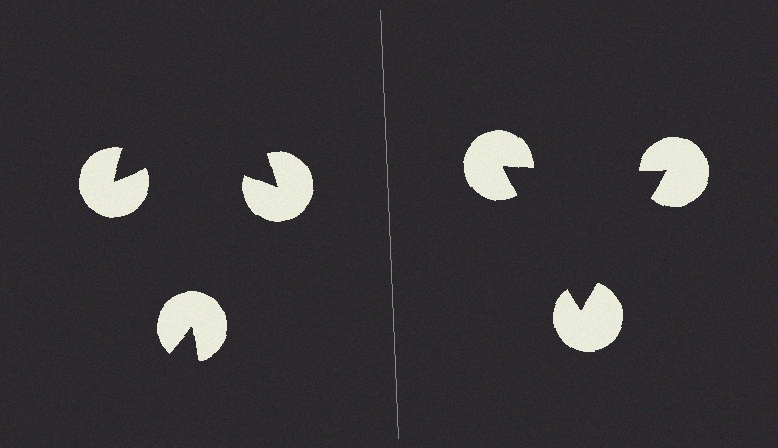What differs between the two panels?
The pac-man discs are positioned identically on both sides; only the wedge orientations differ. On the right they align to a triangle; on the left they are misaligned.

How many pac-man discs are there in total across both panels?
6 — 3 on each side.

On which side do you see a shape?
An illusory triangle appears on the right side. On the left side the wedge cuts are rotated, so no coherent shape forms.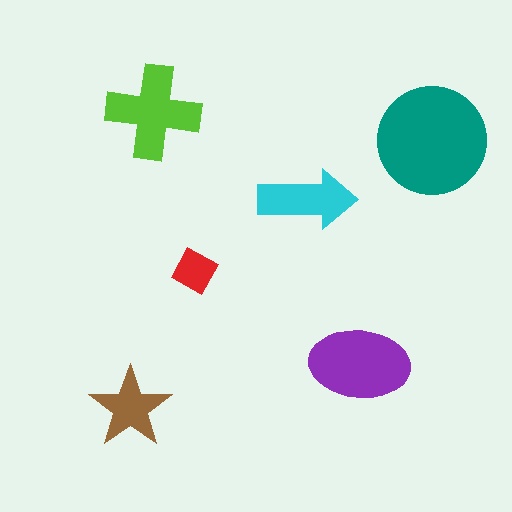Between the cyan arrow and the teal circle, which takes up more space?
The teal circle.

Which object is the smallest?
The red diamond.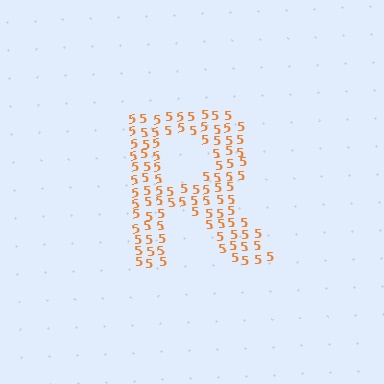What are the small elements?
The small elements are digit 5's.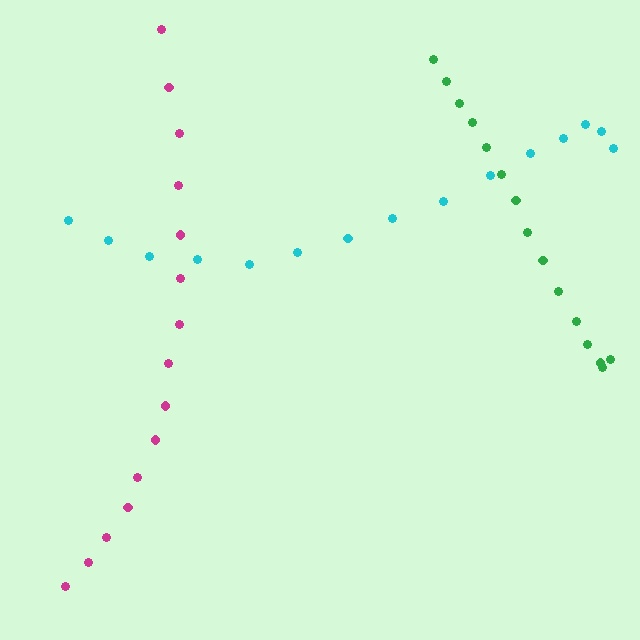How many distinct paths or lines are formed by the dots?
There are 3 distinct paths.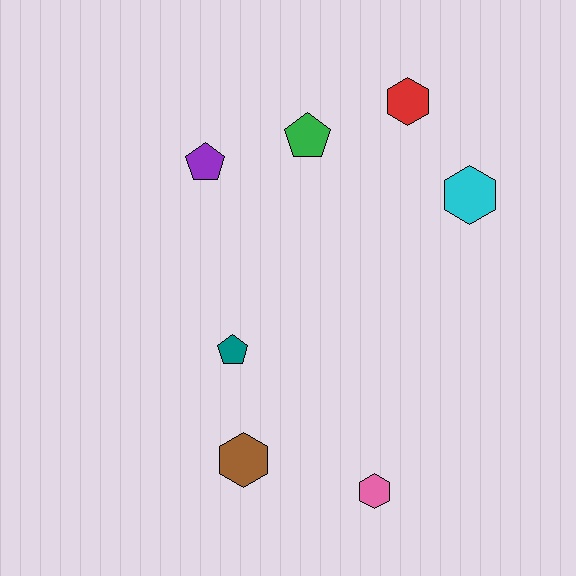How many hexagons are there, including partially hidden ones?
There are 4 hexagons.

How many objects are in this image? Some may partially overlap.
There are 7 objects.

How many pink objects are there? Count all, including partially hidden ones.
There is 1 pink object.